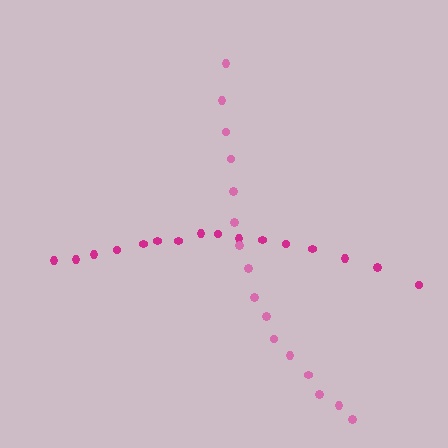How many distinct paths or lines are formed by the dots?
There are 2 distinct paths.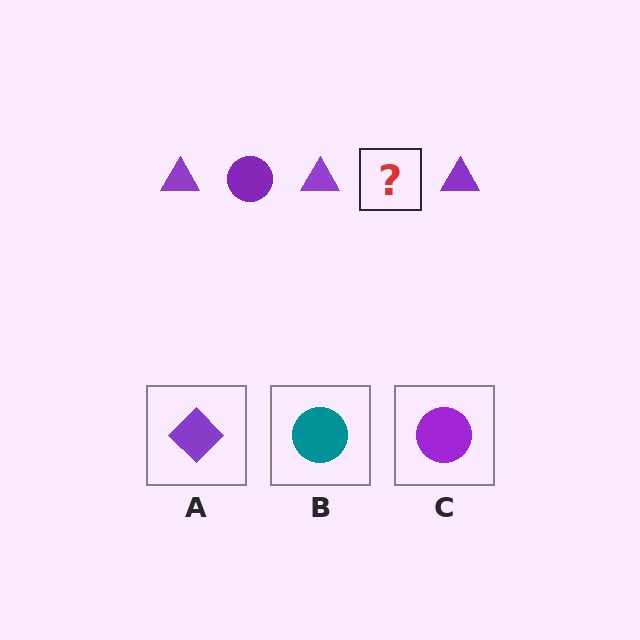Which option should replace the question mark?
Option C.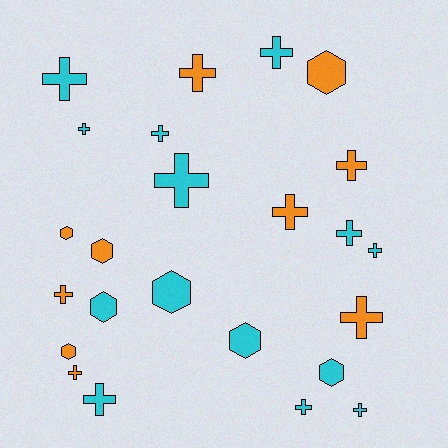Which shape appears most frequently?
Cross, with 16 objects.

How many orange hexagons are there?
There are 4 orange hexagons.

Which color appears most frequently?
Cyan, with 14 objects.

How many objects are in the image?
There are 24 objects.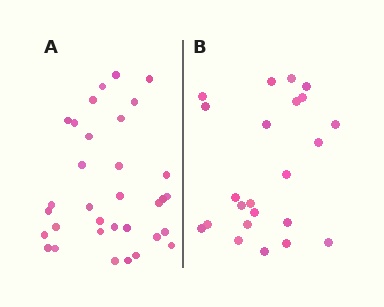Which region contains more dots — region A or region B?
Region A (the left region) has more dots.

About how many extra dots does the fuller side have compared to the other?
Region A has roughly 10 or so more dots than region B.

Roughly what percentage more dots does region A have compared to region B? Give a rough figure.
About 45% more.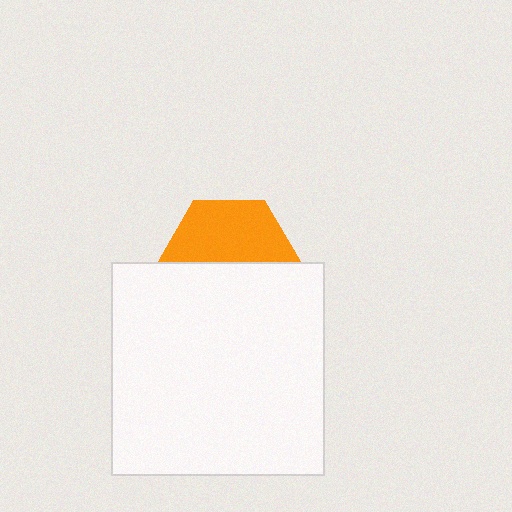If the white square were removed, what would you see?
You would see the complete orange hexagon.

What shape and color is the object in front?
The object in front is a white square.